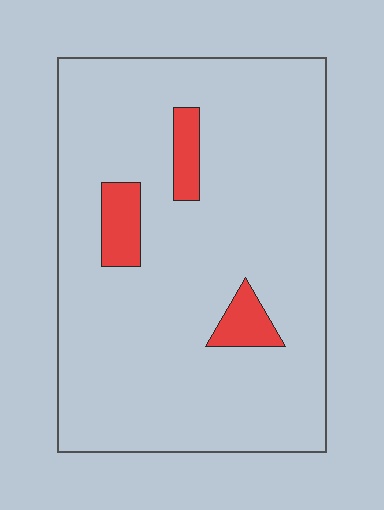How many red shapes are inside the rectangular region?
3.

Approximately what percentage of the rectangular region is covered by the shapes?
Approximately 10%.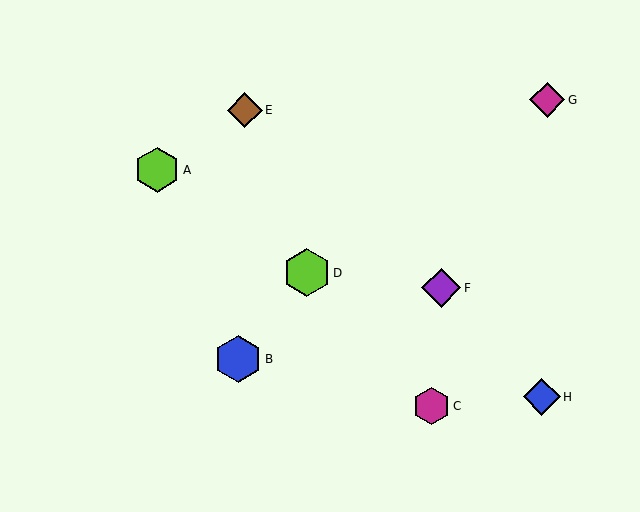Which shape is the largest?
The lime hexagon (labeled D) is the largest.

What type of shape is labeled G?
Shape G is a magenta diamond.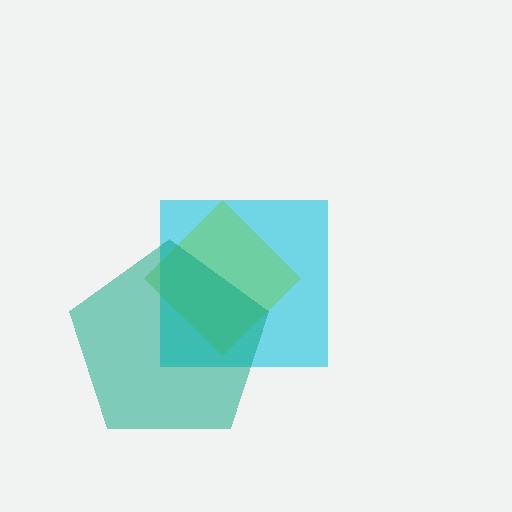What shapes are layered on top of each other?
The layered shapes are: a cyan square, a lime diamond, a teal pentagon.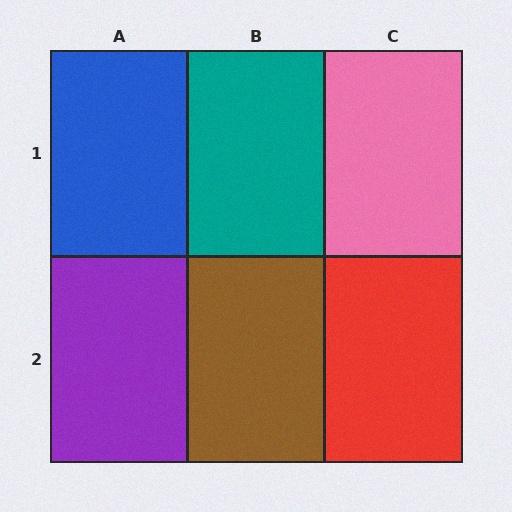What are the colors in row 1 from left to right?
Blue, teal, pink.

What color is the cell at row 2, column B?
Brown.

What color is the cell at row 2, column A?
Purple.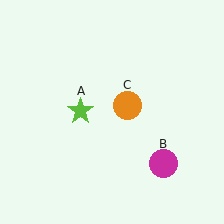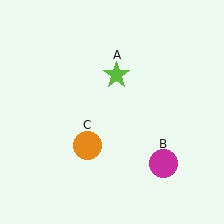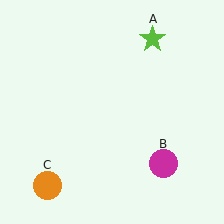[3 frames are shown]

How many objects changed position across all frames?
2 objects changed position: lime star (object A), orange circle (object C).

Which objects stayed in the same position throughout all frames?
Magenta circle (object B) remained stationary.